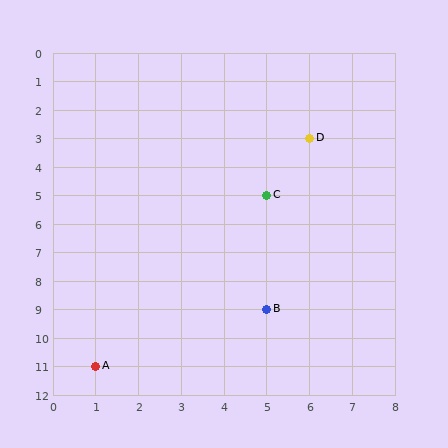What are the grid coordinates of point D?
Point D is at grid coordinates (6, 3).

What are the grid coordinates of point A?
Point A is at grid coordinates (1, 11).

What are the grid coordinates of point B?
Point B is at grid coordinates (5, 9).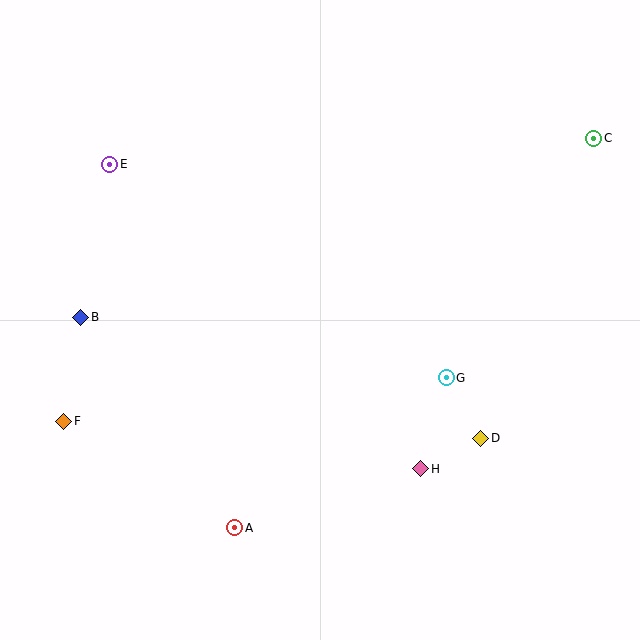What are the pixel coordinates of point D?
Point D is at (481, 438).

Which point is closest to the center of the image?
Point G at (446, 378) is closest to the center.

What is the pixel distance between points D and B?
The distance between D and B is 418 pixels.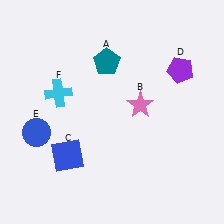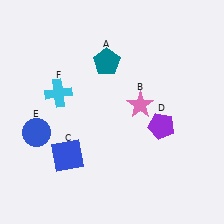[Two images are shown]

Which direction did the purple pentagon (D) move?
The purple pentagon (D) moved down.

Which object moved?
The purple pentagon (D) moved down.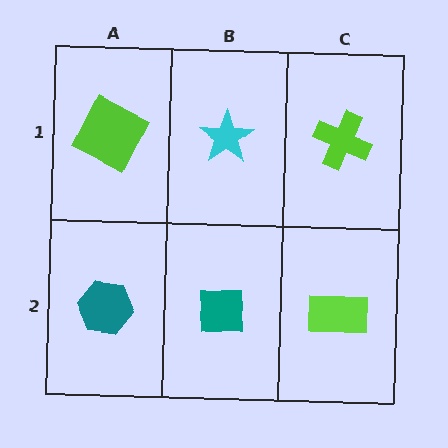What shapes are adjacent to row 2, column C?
A lime cross (row 1, column C), a teal square (row 2, column B).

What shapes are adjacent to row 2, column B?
A cyan star (row 1, column B), a teal hexagon (row 2, column A), a lime rectangle (row 2, column C).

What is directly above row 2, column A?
A lime square.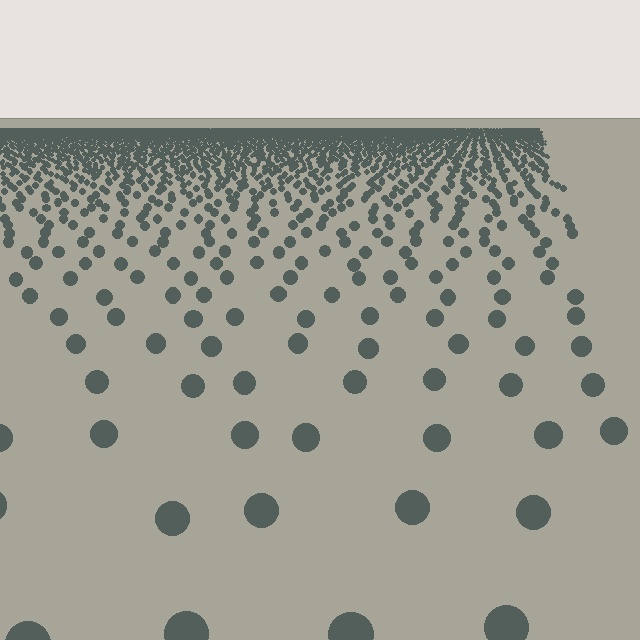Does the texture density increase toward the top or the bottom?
Density increases toward the top.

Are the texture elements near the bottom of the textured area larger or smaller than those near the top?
Larger. Near the bottom, elements are closer to the viewer and appear at a bigger on-screen size.